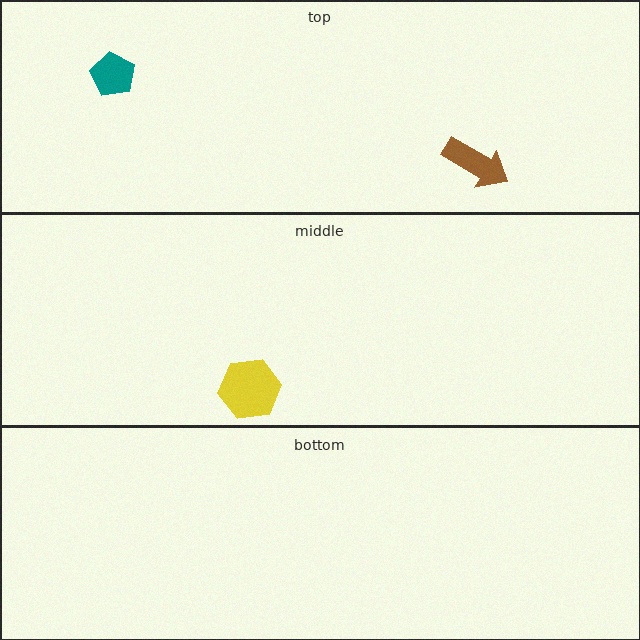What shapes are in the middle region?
The yellow hexagon.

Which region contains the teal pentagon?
The top region.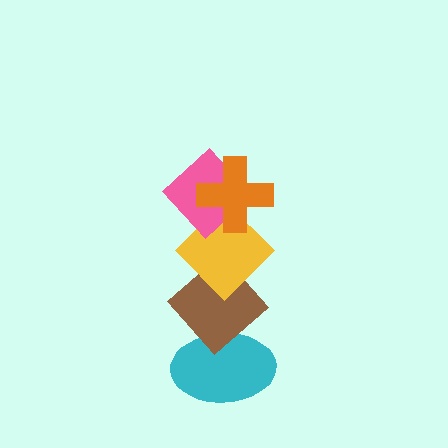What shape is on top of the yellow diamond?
The pink diamond is on top of the yellow diamond.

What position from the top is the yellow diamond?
The yellow diamond is 3rd from the top.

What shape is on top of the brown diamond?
The yellow diamond is on top of the brown diamond.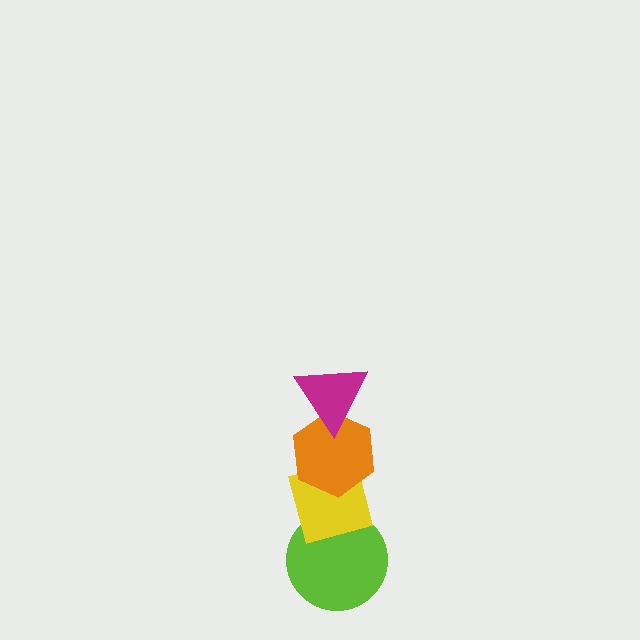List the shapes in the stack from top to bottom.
From top to bottom: the magenta triangle, the orange hexagon, the yellow square, the lime circle.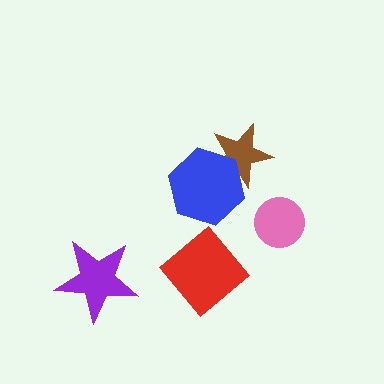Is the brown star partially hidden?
Yes, it is partially covered by another shape.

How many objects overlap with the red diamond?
0 objects overlap with the red diamond.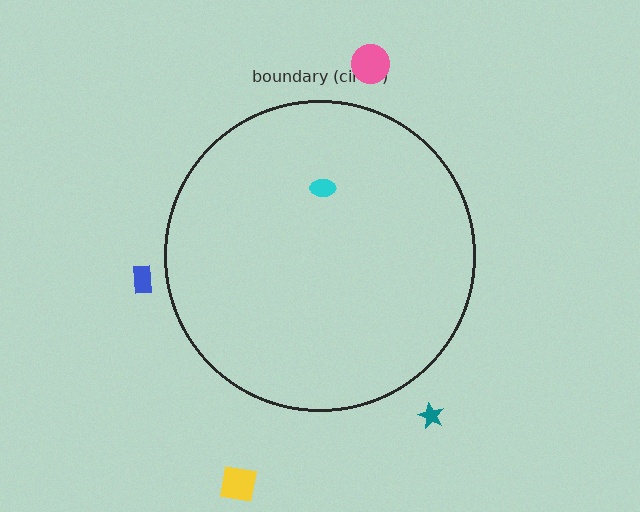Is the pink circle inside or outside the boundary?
Outside.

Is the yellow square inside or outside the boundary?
Outside.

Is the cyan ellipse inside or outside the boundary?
Inside.